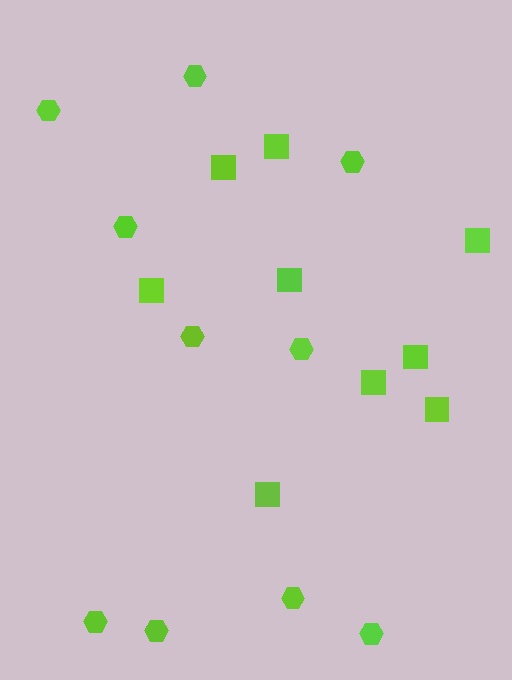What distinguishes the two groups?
There are 2 groups: one group of hexagons (10) and one group of squares (9).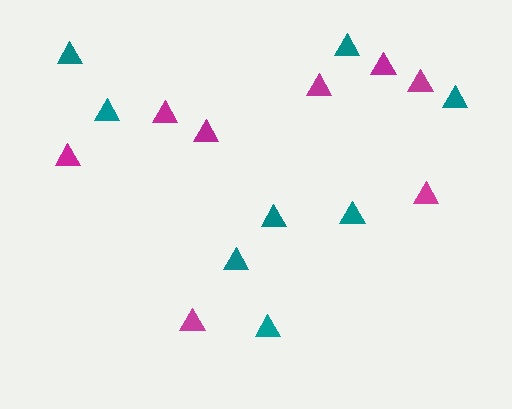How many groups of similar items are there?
There are 2 groups: one group of magenta triangles (8) and one group of teal triangles (8).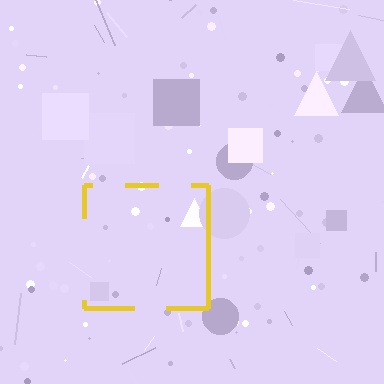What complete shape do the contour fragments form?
The contour fragments form a square.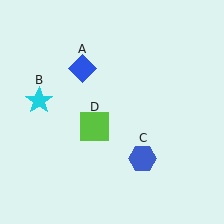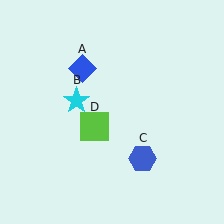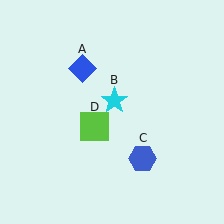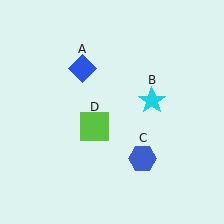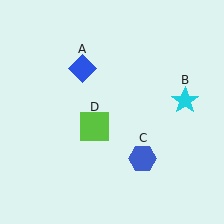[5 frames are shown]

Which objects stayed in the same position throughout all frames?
Blue diamond (object A) and blue hexagon (object C) and lime square (object D) remained stationary.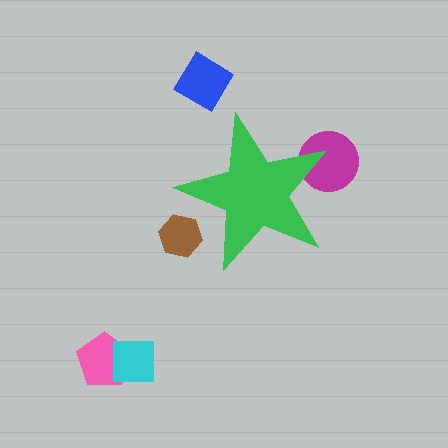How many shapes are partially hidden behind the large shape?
2 shapes are partially hidden.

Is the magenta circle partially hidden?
Yes, the magenta circle is partially hidden behind the green star.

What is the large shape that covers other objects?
A green star.